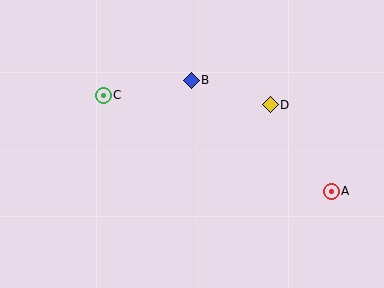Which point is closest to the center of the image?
Point B at (191, 80) is closest to the center.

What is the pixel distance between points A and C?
The distance between A and C is 247 pixels.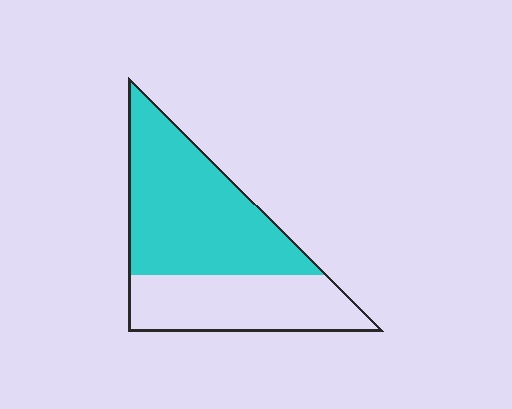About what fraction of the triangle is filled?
About three fifths (3/5).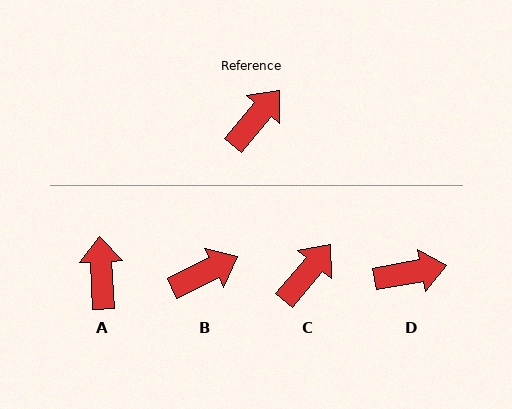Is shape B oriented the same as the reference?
No, it is off by about 24 degrees.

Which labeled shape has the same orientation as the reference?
C.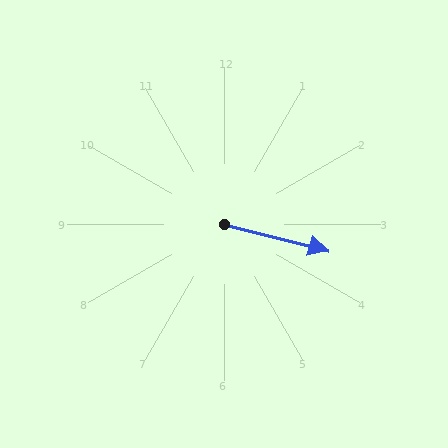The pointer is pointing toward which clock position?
Roughly 3 o'clock.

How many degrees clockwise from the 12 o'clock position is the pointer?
Approximately 104 degrees.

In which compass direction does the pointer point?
East.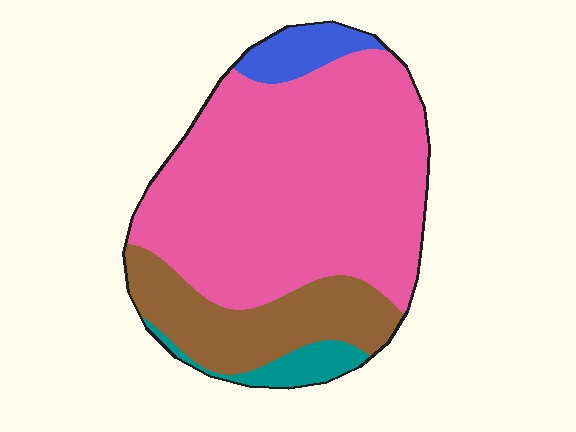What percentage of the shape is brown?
Brown takes up about one fifth (1/5) of the shape.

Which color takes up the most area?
Pink, at roughly 65%.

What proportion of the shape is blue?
Blue takes up about one tenth (1/10) of the shape.